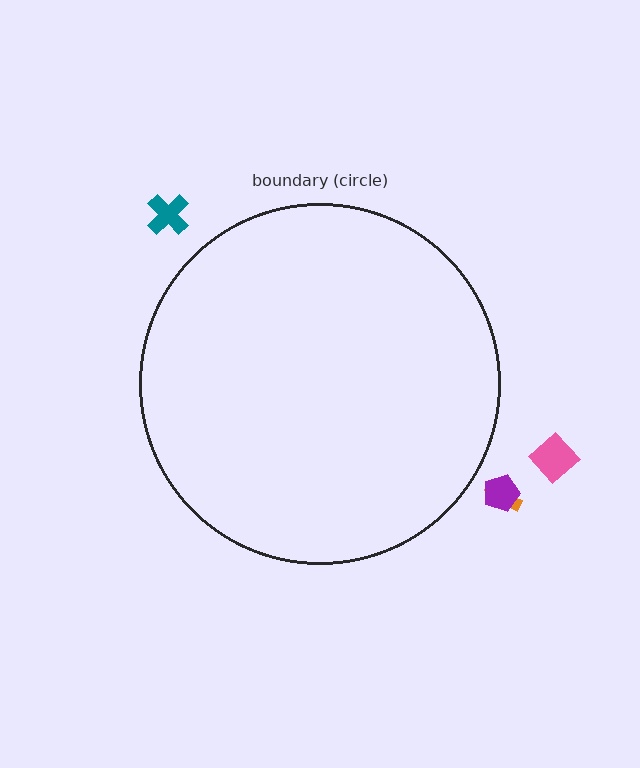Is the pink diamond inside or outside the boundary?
Outside.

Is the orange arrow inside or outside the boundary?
Outside.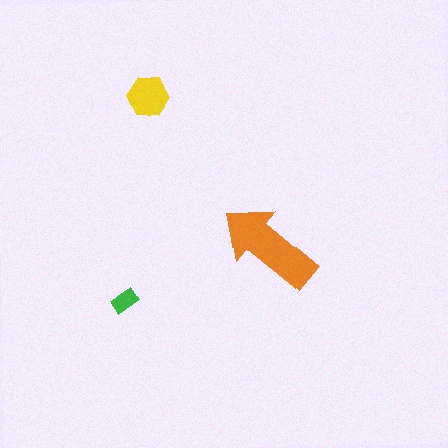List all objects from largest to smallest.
The orange arrow, the yellow hexagon, the green rectangle.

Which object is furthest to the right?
The orange arrow is rightmost.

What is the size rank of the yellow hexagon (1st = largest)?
2nd.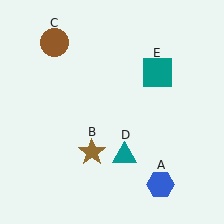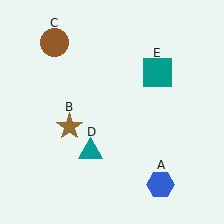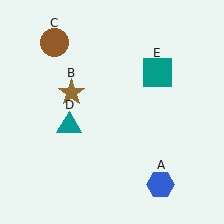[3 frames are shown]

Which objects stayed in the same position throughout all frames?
Blue hexagon (object A) and brown circle (object C) and teal square (object E) remained stationary.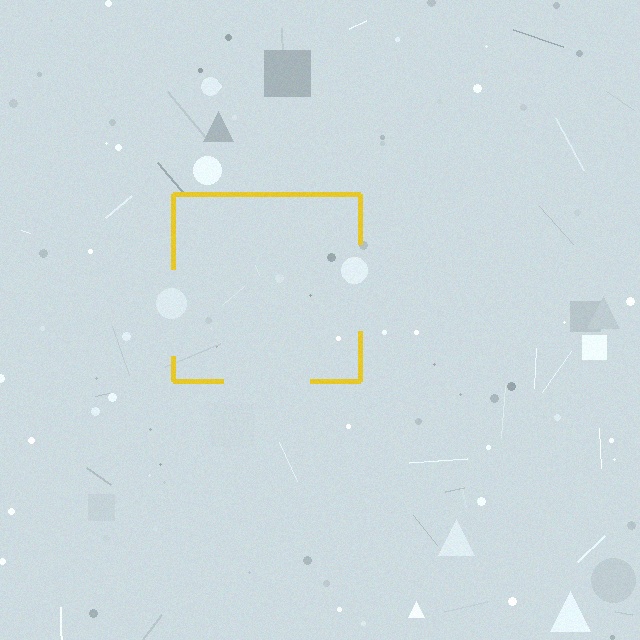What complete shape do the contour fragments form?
The contour fragments form a square.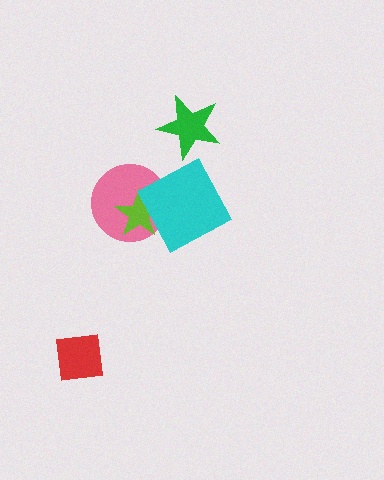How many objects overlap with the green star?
0 objects overlap with the green star.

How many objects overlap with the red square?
0 objects overlap with the red square.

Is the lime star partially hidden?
Yes, it is partially covered by another shape.